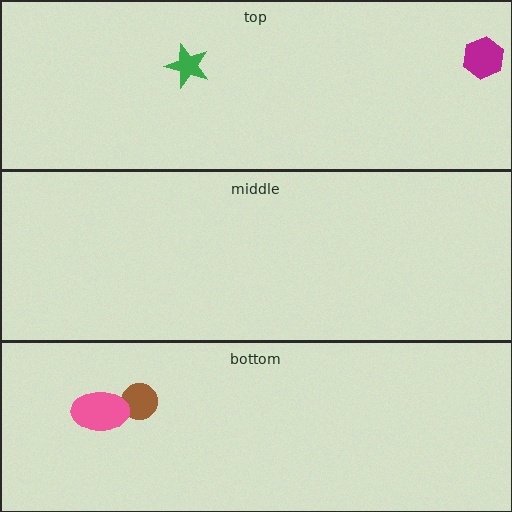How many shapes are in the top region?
2.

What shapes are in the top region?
The green star, the magenta hexagon.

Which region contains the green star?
The top region.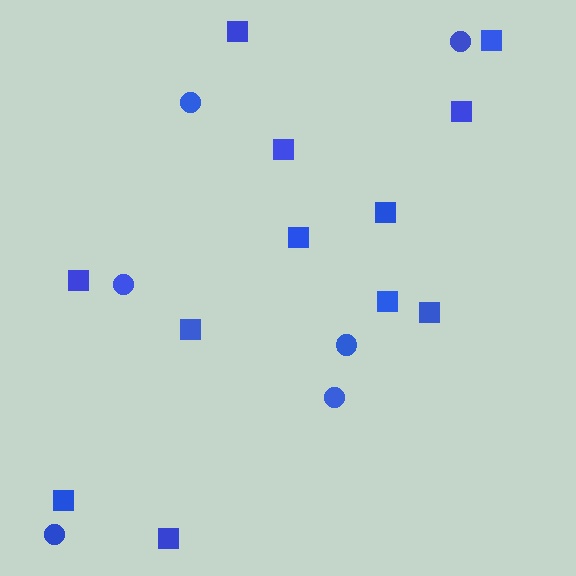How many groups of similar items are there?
There are 2 groups: one group of squares (12) and one group of circles (6).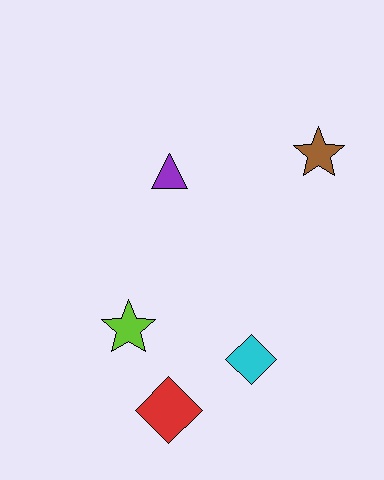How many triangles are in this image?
There is 1 triangle.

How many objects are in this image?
There are 5 objects.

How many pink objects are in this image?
There are no pink objects.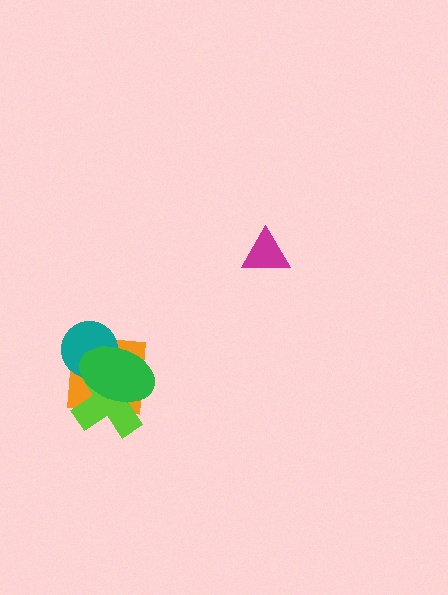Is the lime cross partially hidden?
Yes, it is partially covered by another shape.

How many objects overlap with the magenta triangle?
0 objects overlap with the magenta triangle.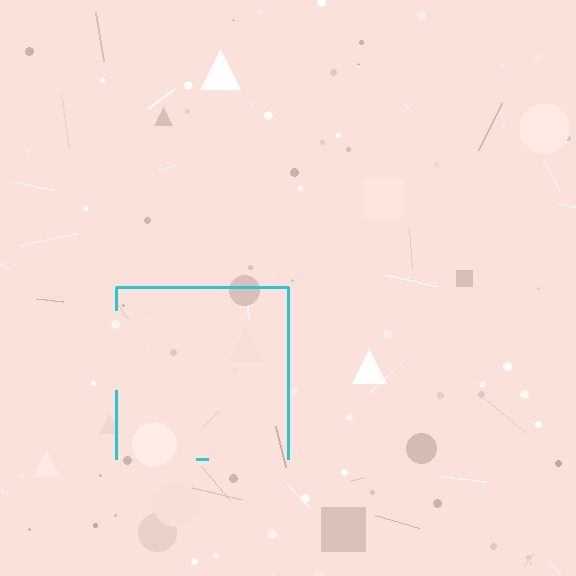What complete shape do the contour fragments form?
The contour fragments form a square.